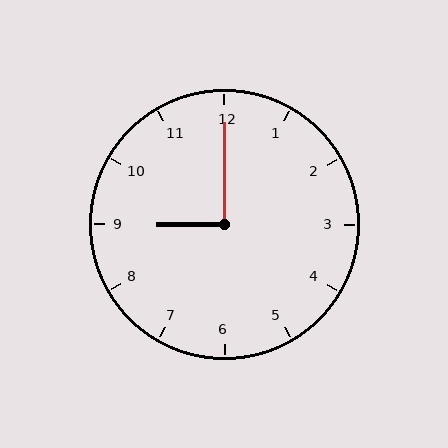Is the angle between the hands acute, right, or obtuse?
It is right.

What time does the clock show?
9:00.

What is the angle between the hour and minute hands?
Approximately 90 degrees.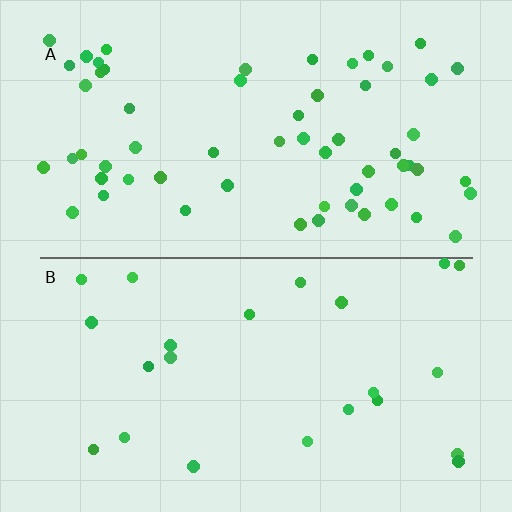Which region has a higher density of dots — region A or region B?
A (the top).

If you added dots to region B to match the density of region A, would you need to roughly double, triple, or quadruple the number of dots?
Approximately triple.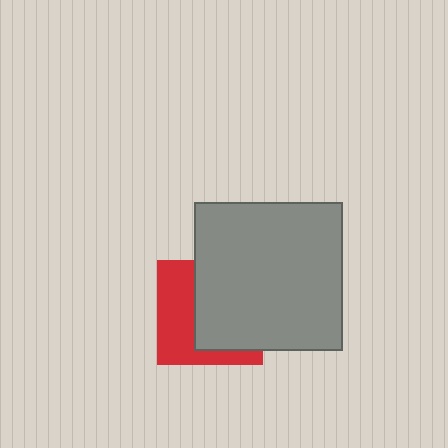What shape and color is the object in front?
The object in front is a gray square.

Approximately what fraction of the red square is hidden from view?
Roughly 57% of the red square is hidden behind the gray square.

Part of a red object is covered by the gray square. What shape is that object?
It is a square.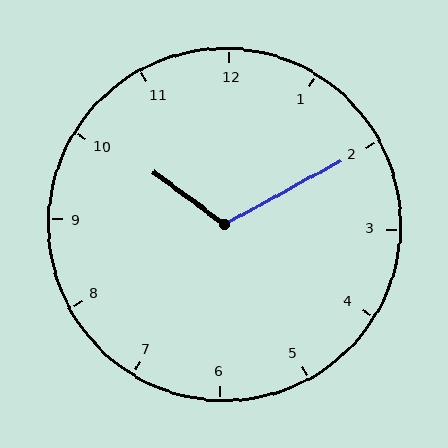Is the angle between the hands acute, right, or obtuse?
It is obtuse.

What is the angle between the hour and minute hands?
Approximately 115 degrees.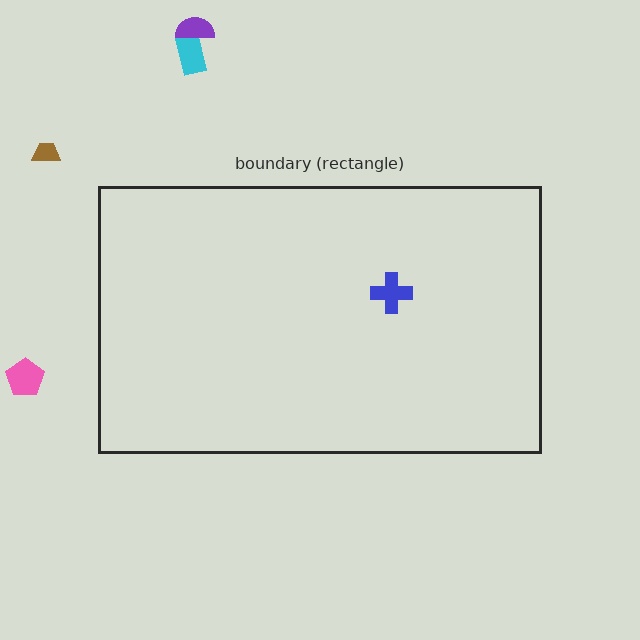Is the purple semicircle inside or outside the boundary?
Outside.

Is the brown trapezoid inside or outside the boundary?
Outside.